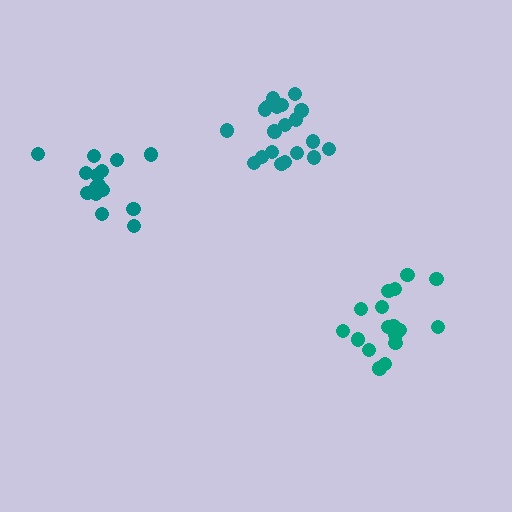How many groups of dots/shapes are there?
There are 3 groups.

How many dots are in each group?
Group 1: 20 dots, Group 2: 17 dots, Group 3: 18 dots (55 total).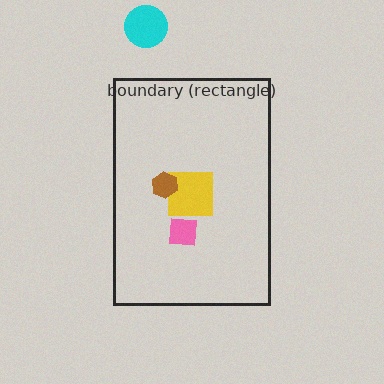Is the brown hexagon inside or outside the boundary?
Inside.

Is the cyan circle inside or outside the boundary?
Outside.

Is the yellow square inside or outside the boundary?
Inside.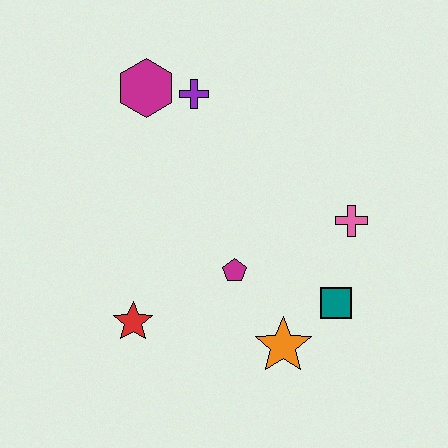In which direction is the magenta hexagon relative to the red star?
The magenta hexagon is above the red star.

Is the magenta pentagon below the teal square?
No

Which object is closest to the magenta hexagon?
The purple cross is closest to the magenta hexagon.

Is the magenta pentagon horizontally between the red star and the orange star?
Yes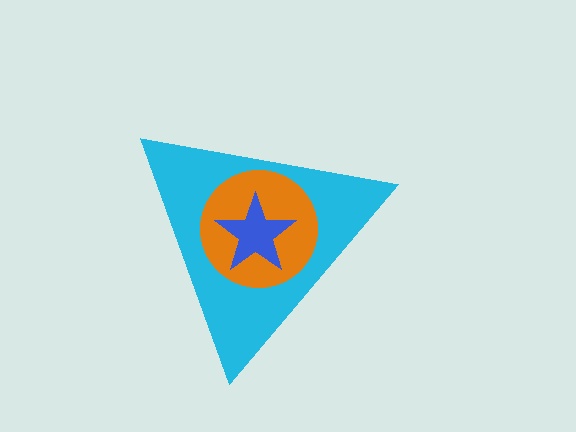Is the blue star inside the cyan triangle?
Yes.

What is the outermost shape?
The cyan triangle.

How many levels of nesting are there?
3.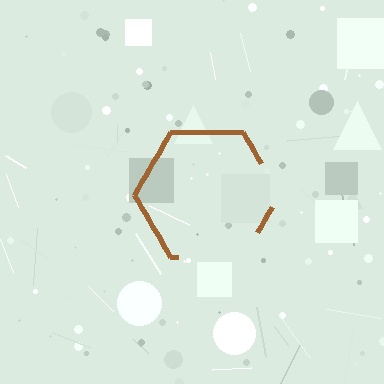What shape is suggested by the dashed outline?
The dashed outline suggests a hexagon.